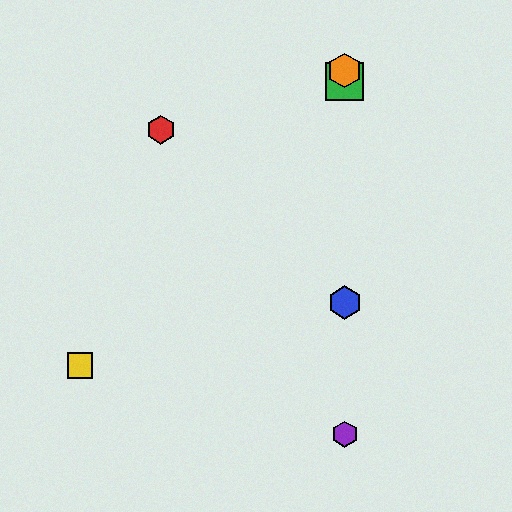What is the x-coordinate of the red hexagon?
The red hexagon is at x≈161.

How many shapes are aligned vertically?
4 shapes (the blue hexagon, the green square, the purple hexagon, the orange hexagon) are aligned vertically.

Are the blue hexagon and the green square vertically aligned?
Yes, both are at x≈345.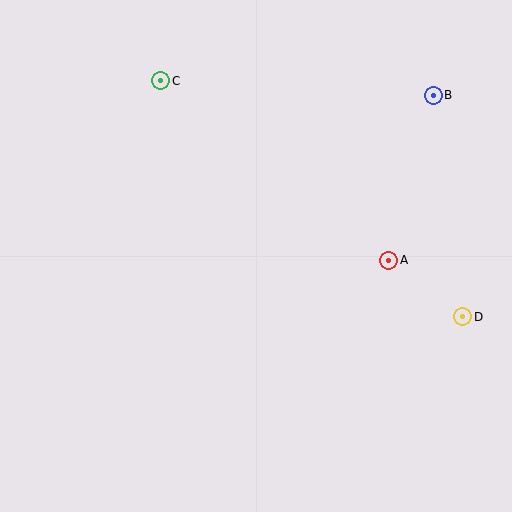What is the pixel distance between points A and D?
The distance between A and D is 93 pixels.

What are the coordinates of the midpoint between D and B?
The midpoint between D and B is at (448, 206).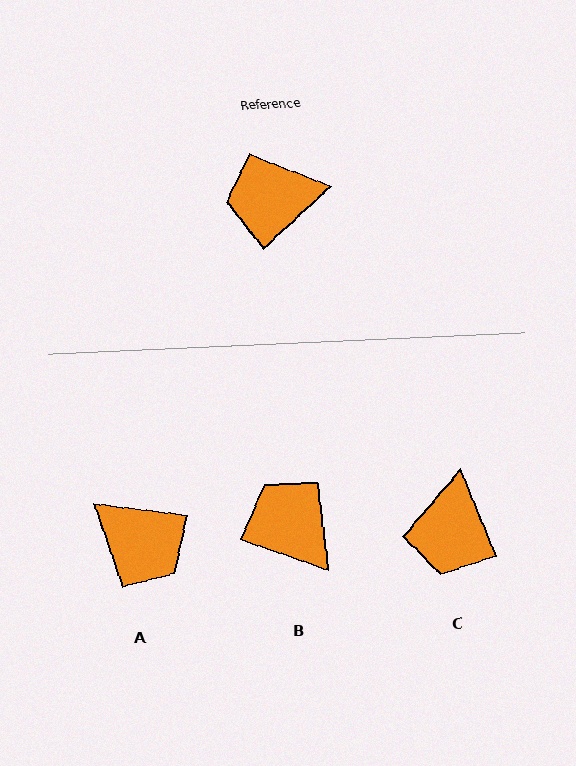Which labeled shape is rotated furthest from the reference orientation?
A, about 130 degrees away.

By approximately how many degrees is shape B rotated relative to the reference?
Approximately 62 degrees clockwise.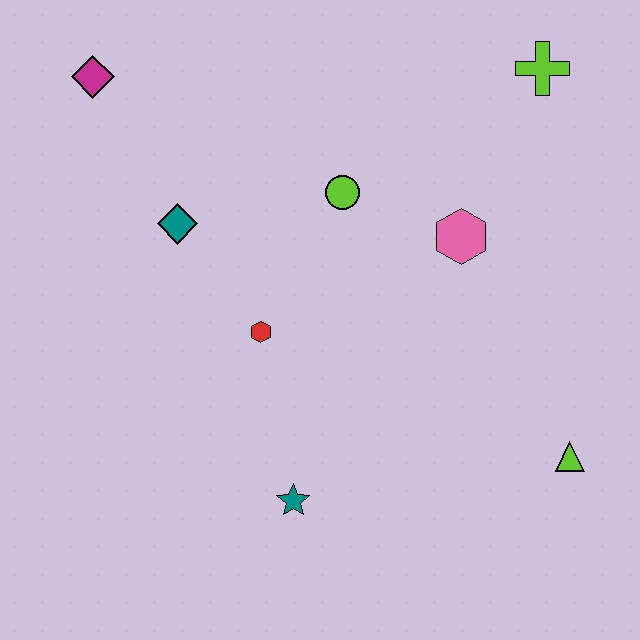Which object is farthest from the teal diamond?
The lime triangle is farthest from the teal diamond.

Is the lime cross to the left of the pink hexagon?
No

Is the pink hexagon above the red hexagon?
Yes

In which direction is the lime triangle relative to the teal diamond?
The lime triangle is to the right of the teal diamond.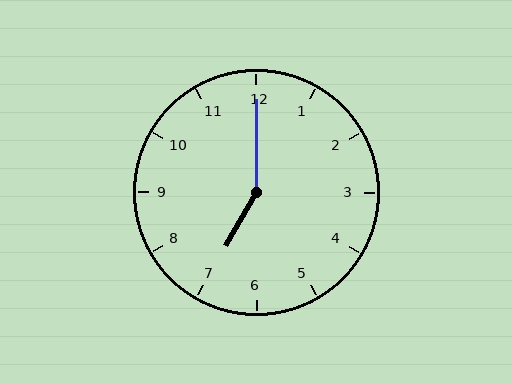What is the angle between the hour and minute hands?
Approximately 150 degrees.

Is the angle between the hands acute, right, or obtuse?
It is obtuse.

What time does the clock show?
7:00.